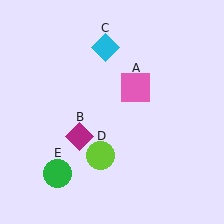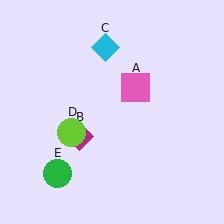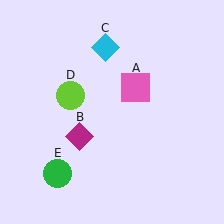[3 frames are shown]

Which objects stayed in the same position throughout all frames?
Pink square (object A) and magenta diamond (object B) and cyan diamond (object C) and green circle (object E) remained stationary.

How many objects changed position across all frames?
1 object changed position: lime circle (object D).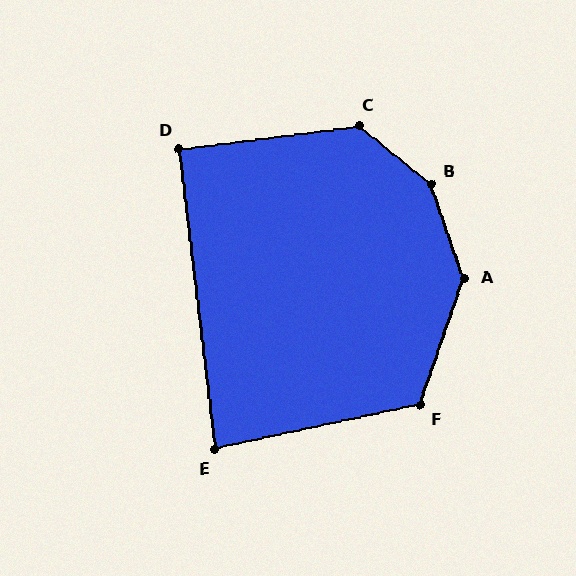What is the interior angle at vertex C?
Approximately 134 degrees (obtuse).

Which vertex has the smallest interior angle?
E, at approximately 85 degrees.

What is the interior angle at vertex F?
Approximately 121 degrees (obtuse).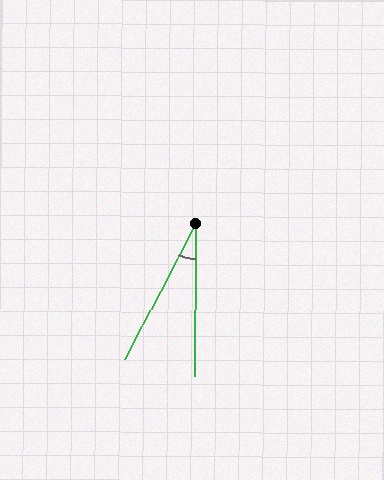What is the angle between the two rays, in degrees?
Approximately 27 degrees.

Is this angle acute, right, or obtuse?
It is acute.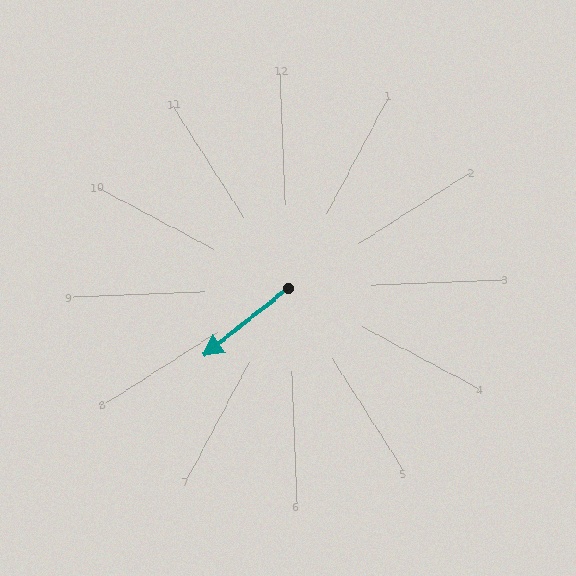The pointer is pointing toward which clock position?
Roughly 8 o'clock.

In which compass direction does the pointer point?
Southwest.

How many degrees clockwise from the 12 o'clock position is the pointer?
Approximately 234 degrees.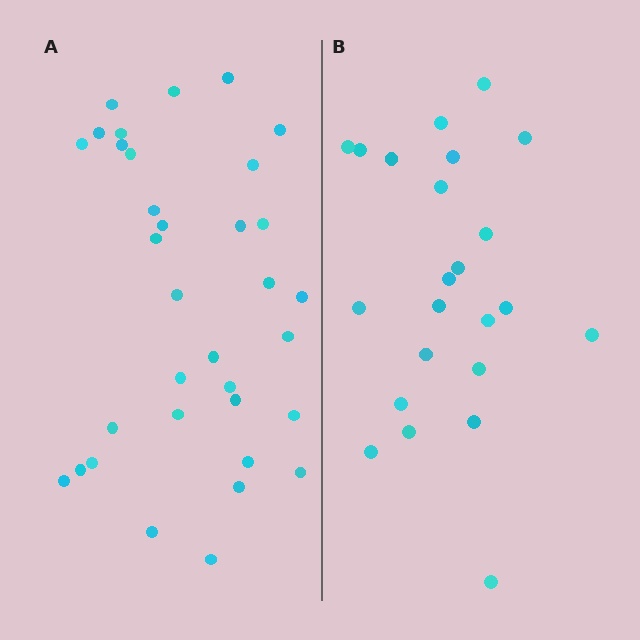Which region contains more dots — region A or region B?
Region A (the left region) has more dots.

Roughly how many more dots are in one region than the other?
Region A has roughly 12 or so more dots than region B.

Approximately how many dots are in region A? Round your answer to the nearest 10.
About 30 dots. (The exact count is 34, which rounds to 30.)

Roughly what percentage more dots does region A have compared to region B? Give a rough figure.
About 50% more.